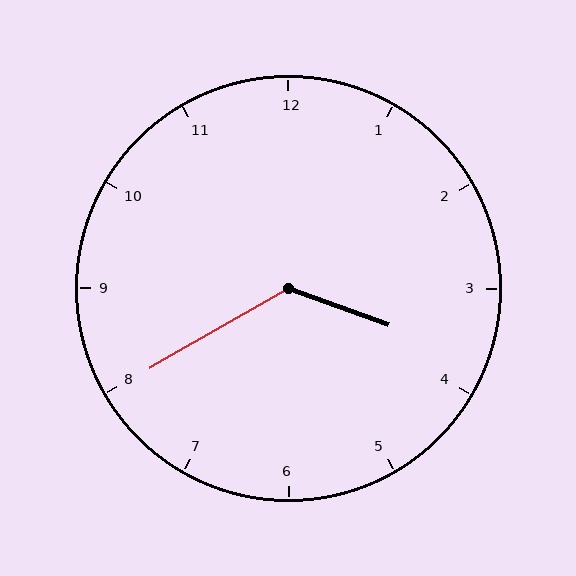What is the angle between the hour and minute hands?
Approximately 130 degrees.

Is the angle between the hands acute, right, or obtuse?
It is obtuse.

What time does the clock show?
3:40.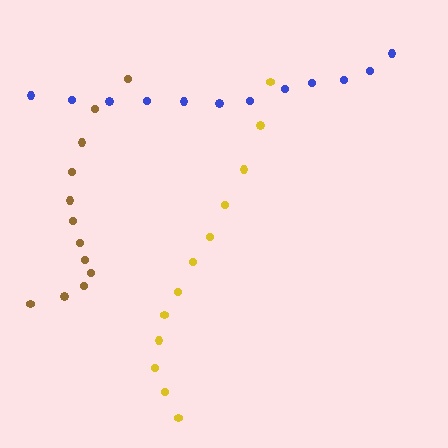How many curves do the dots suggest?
There are 3 distinct paths.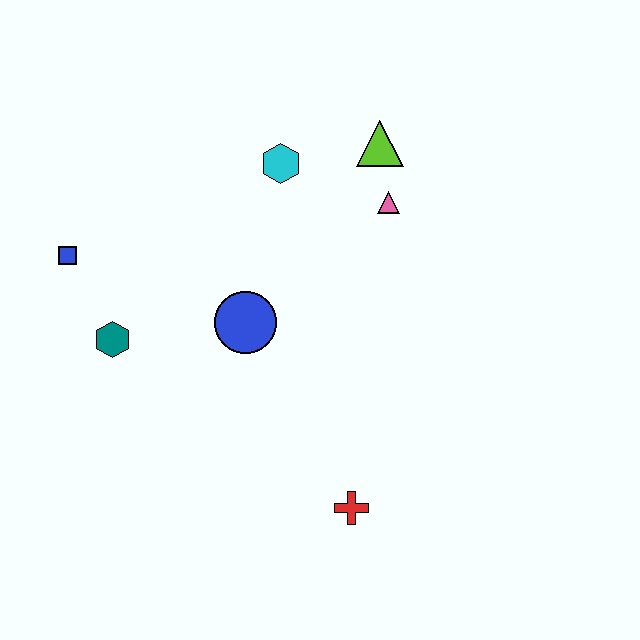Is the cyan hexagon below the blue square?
No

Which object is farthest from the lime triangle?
The red cross is farthest from the lime triangle.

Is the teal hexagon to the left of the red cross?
Yes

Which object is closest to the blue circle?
The teal hexagon is closest to the blue circle.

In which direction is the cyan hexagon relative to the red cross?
The cyan hexagon is above the red cross.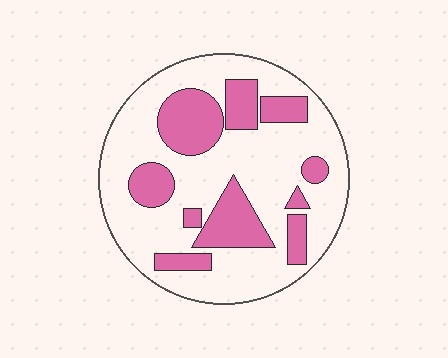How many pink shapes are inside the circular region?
10.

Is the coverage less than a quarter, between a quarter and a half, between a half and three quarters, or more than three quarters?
Between a quarter and a half.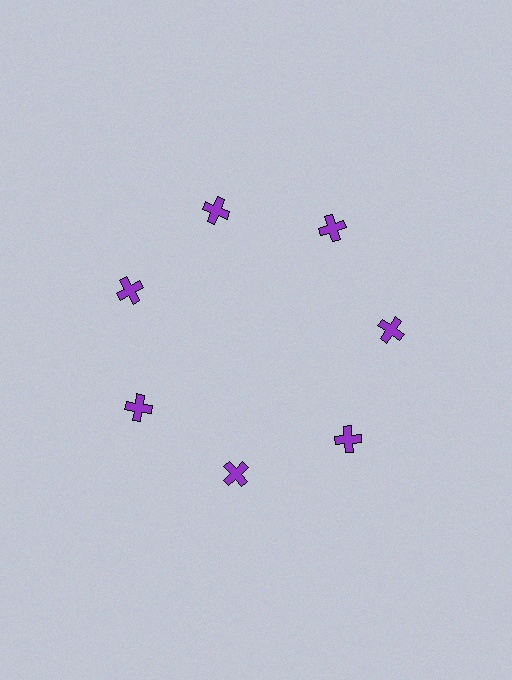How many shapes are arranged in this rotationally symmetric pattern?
There are 7 shapes, arranged in 7 groups of 1.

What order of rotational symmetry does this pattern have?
This pattern has 7-fold rotational symmetry.